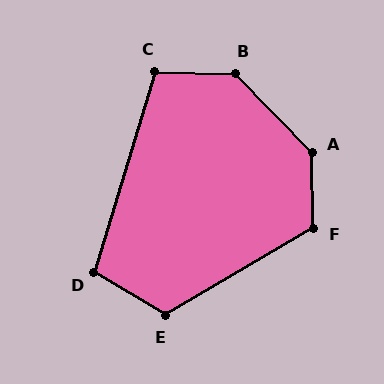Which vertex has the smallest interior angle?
D, at approximately 105 degrees.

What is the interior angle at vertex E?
Approximately 118 degrees (obtuse).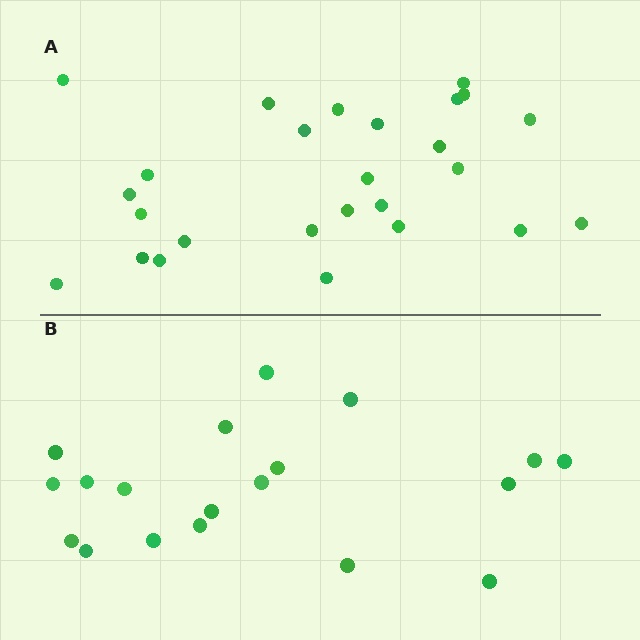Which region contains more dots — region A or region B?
Region A (the top region) has more dots.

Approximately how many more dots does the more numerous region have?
Region A has roughly 8 or so more dots than region B.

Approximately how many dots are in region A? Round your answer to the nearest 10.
About 30 dots. (The exact count is 26, which rounds to 30.)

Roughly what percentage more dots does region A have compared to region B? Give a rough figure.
About 35% more.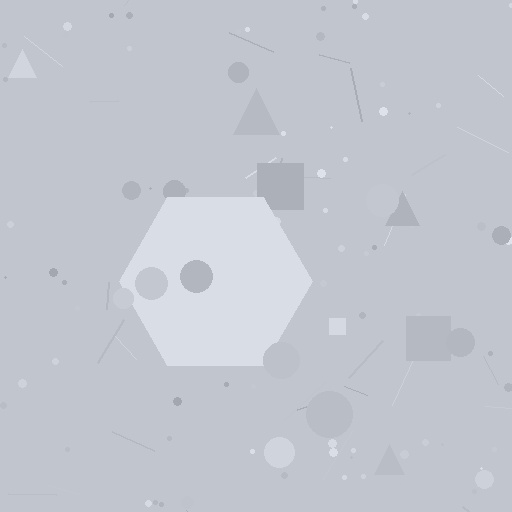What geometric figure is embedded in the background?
A hexagon is embedded in the background.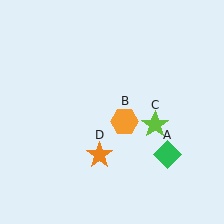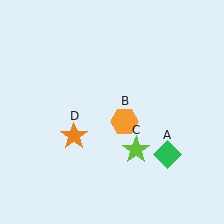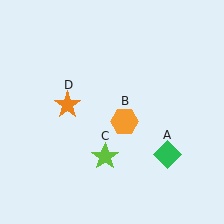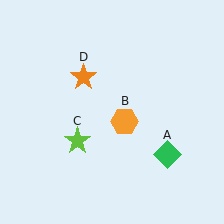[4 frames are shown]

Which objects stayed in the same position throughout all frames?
Green diamond (object A) and orange hexagon (object B) remained stationary.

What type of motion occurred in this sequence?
The lime star (object C), orange star (object D) rotated clockwise around the center of the scene.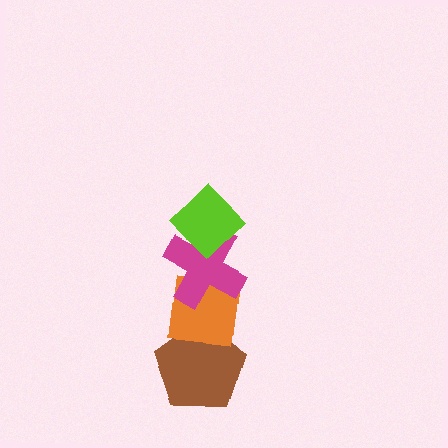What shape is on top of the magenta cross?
The lime diamond is on top of the magenta cross.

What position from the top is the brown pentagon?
The brown pentagon is 4th from the top.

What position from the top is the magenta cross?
The magenta cross is 2nd from the top.